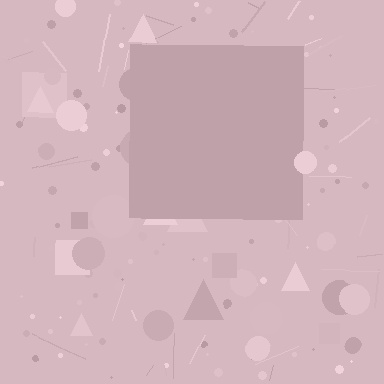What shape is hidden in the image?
A square is hidden in the image.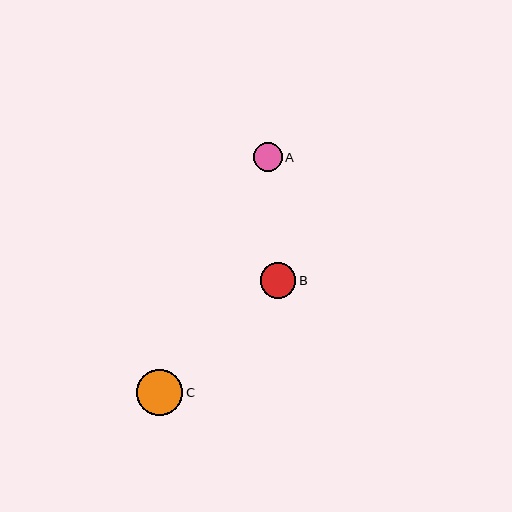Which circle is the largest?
Circle C is the largest with a size of approximately 46 pixels.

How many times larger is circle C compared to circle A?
Circle C is approximately 1.6 times the size of circle A.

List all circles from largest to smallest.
From largest to smallest: C, B, A.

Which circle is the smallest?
Circle A is the smallest with a size of approximately 29 pixels.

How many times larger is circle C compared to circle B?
Circle C is approximately 1.3 times the size of circle B.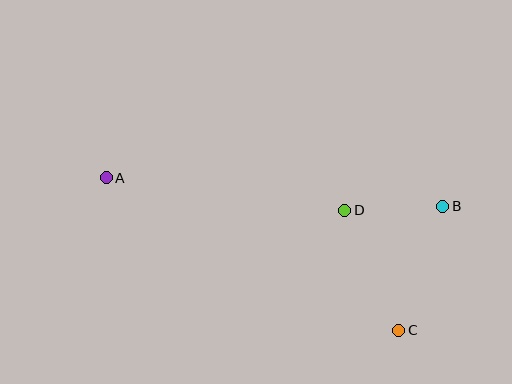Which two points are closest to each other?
Points B and D are closest to each other.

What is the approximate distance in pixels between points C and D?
The distance between C and D is approximately 132 pixels.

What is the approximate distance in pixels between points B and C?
The distance between B and C is approximately 131 pixels.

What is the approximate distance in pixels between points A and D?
The distance between A and D is approximately 240 pixels.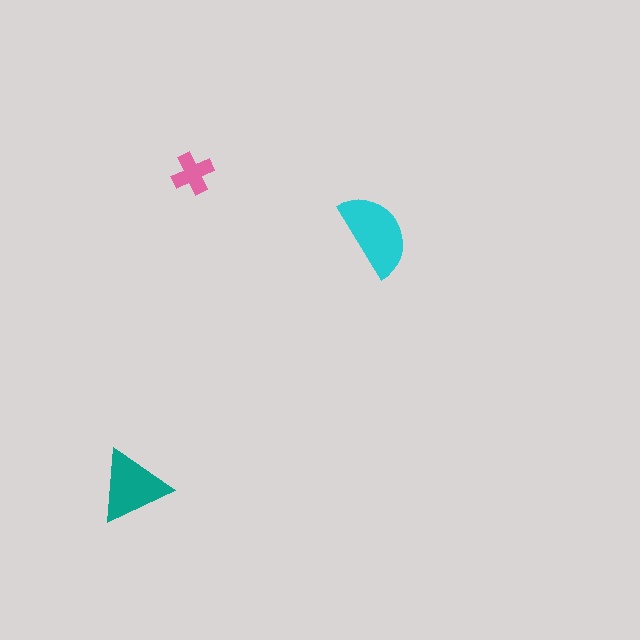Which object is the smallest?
The pink cross.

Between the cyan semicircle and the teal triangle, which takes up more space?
The cyan semicircle.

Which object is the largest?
The cyan semicircle.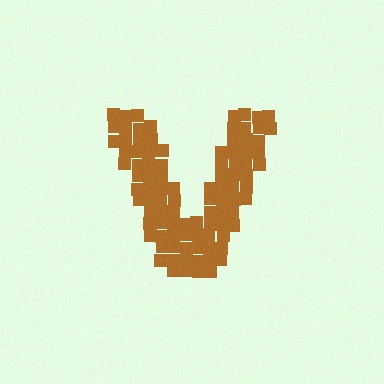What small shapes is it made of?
It is made of small squares.